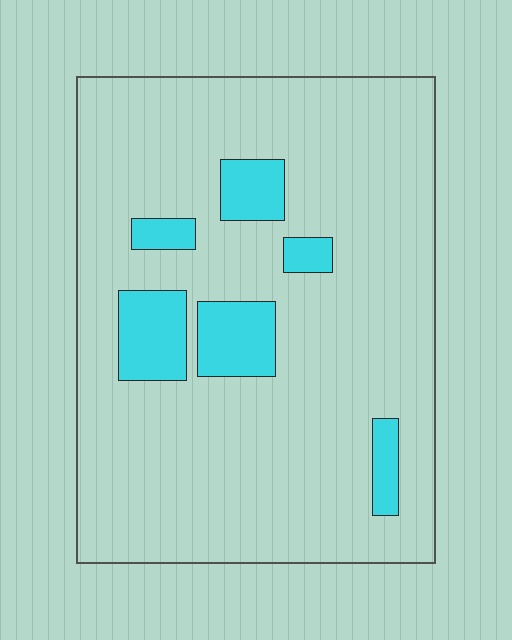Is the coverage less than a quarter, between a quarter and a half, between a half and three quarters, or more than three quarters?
Less than a quarter.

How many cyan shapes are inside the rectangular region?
6.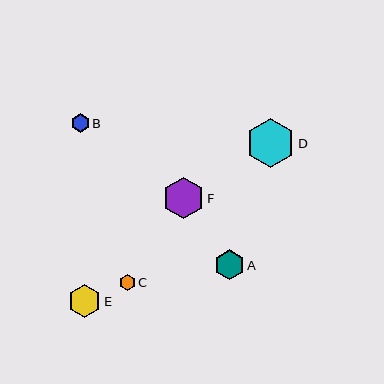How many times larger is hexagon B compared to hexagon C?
Hexagon B is approximately 1.1 times the size of hexagon C.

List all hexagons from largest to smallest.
From largest to smallest: D, F, E, A, B, C.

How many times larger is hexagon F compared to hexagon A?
Hexagon F is approximately 1.4 times the size of hexagon A.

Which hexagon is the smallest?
Hexagon C is the smallest with a size of approximately 16 pixels.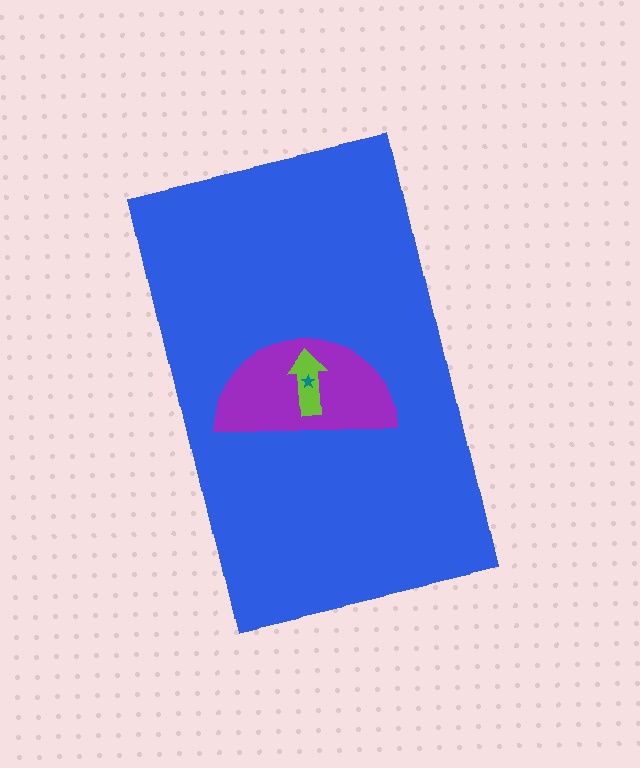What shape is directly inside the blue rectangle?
The purple semicircle.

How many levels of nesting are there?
4.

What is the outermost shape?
The blue rectangle.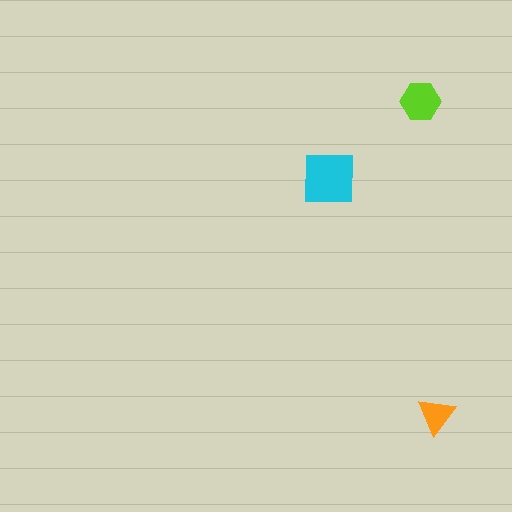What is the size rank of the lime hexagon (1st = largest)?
2nd.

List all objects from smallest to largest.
The orange triangle, the lime hexagon, the cyan square.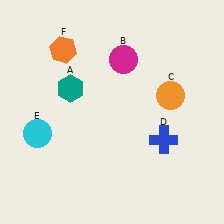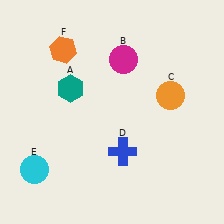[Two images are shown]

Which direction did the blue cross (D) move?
The blue cross (D) moved left.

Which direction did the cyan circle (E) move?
The cyan circle (E) moved down.